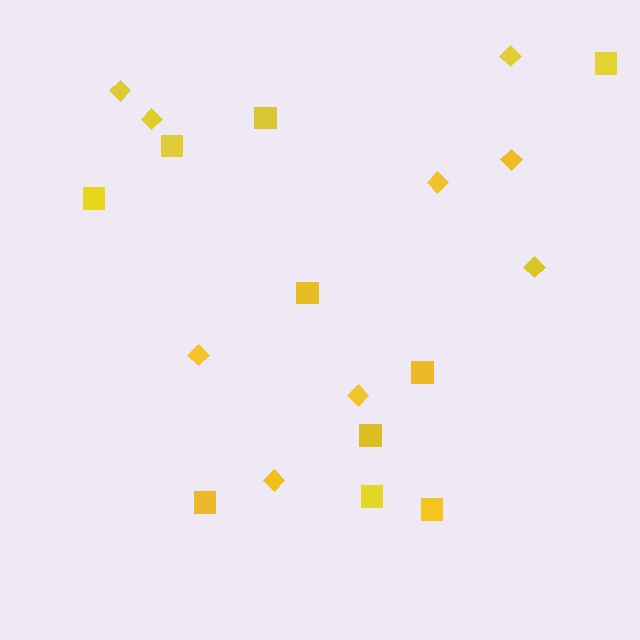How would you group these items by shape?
There are 2 groups: one group of diamonds (9) and one group of squares (10).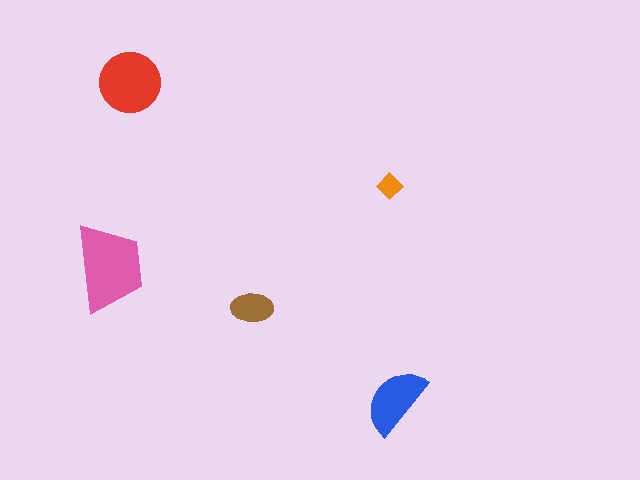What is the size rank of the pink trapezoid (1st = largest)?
1st.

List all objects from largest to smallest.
The pink trapezoid, the red circle, the blue semicircle, the brown ellipse, the orange diamond.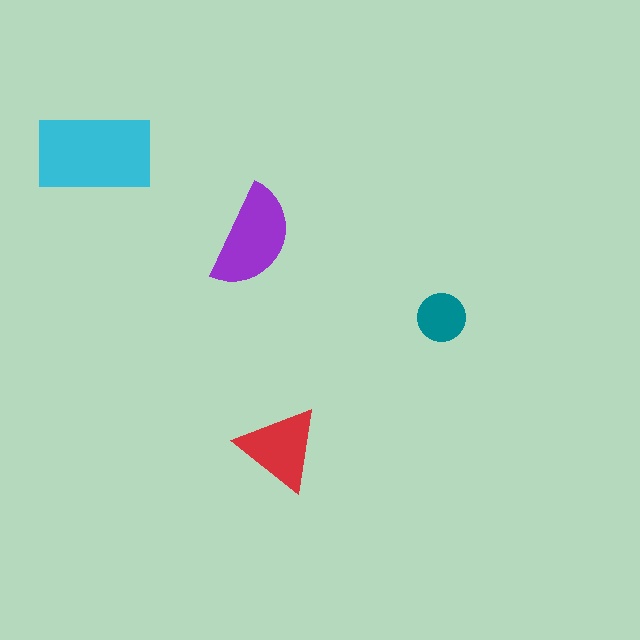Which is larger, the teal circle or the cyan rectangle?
The cyan rectangle.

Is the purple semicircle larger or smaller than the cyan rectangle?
Smaller.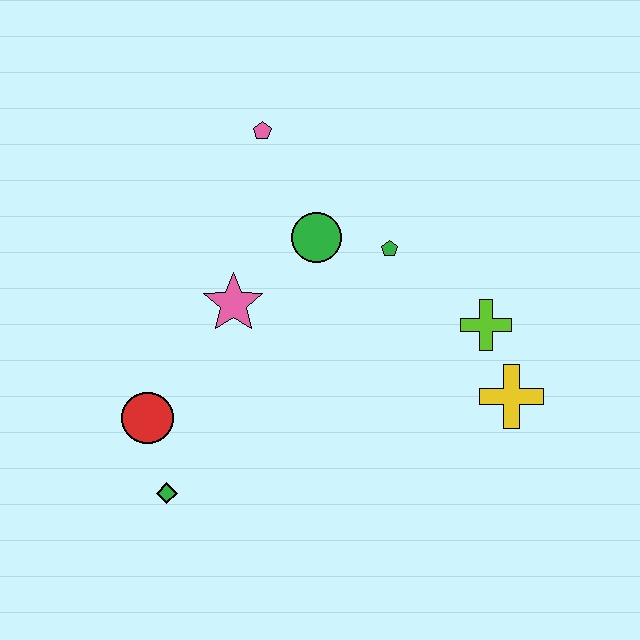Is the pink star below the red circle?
No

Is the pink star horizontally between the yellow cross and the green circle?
No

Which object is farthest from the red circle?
The yellow cross is farthest from the red circle.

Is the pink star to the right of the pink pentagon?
No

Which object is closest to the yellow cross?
The lime cross is closest to the yellow cross.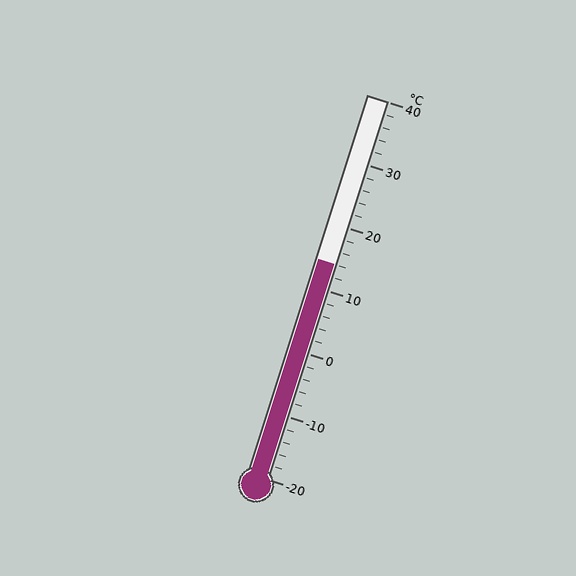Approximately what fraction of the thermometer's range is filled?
The thermometer is filled to approximately 55% of its range.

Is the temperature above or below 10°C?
The temperature is above 10°C.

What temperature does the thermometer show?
The thermometer shows approximately 14°C.